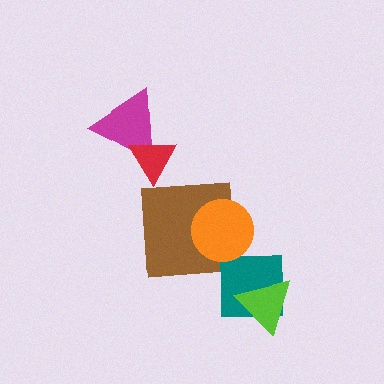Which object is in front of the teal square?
The lime triangle is in front of the teal square.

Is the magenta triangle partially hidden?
Yes, it is partially covered by another shape.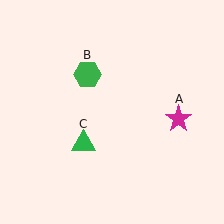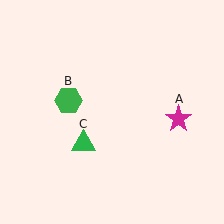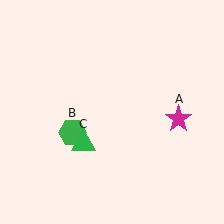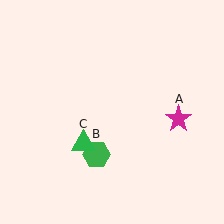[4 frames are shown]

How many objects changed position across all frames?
1 object changed position: green hexagon (object B).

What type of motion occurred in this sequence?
The green hexagon (object B) rotated counterclockwise around the center of the scene.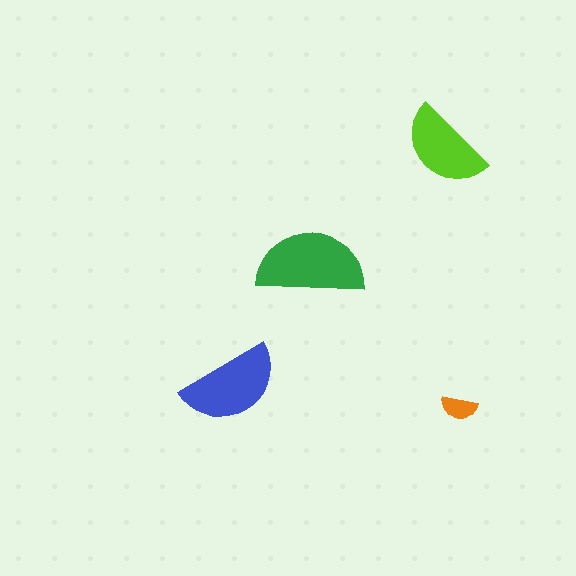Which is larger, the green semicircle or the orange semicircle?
The green one.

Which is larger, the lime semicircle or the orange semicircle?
The lime one.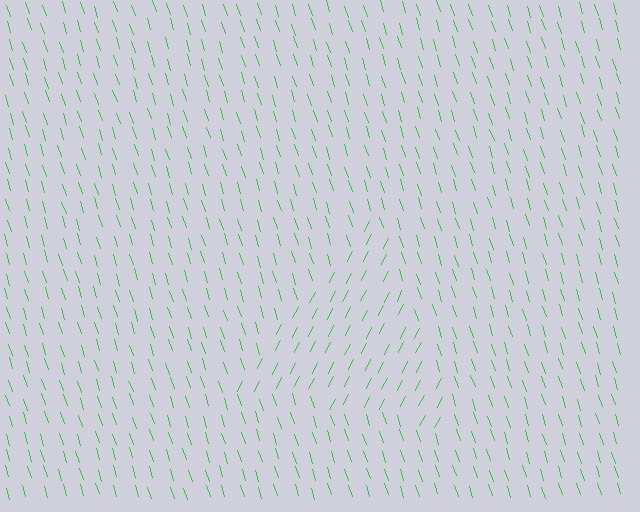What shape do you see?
I see a triangle.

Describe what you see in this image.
The image is filled with small green line segments. A triangle region in the image has lines oriented differently from the surrounding lines, creating a visible texture boundary.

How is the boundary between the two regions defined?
The boundary is defined purely by a change in line orientation (approximately 45 degrees difference). All lines are the same color and thickness.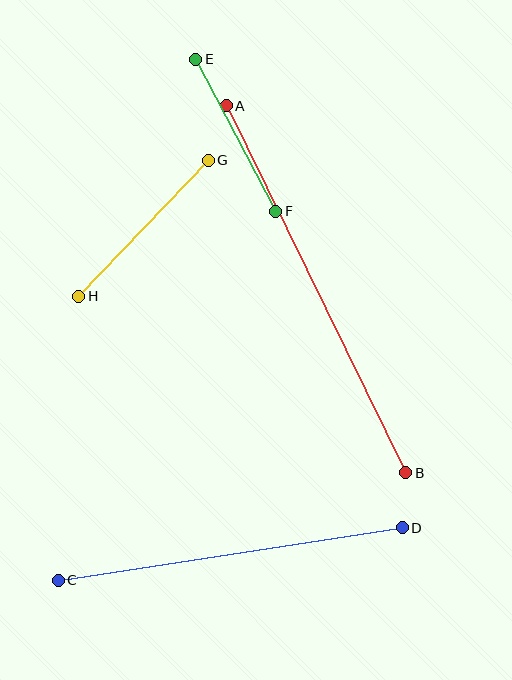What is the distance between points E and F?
The distance is approximately 172 pixels.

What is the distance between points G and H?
The distance is approximately 188 pixels.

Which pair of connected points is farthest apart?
Points A and B are farthest apart.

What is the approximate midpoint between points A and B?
The midpoint is at approximately (316, 289) pixels.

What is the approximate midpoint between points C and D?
The midpoint is at approximately (230, 554) pixels.